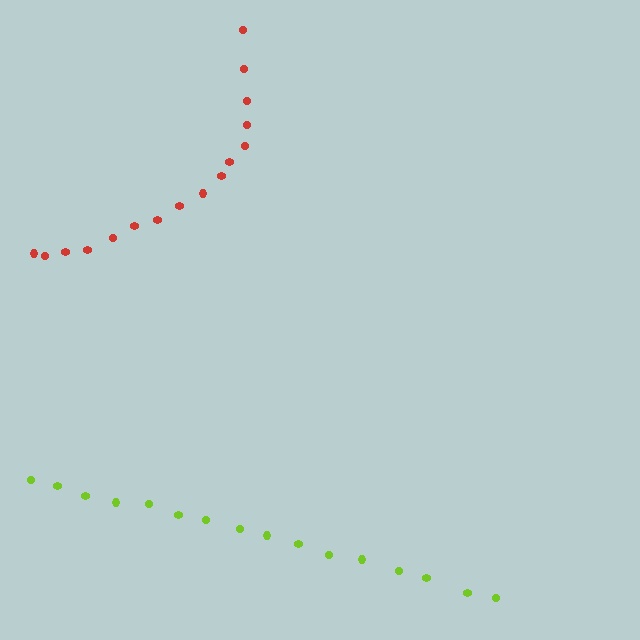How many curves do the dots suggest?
There are 2 distinct paths.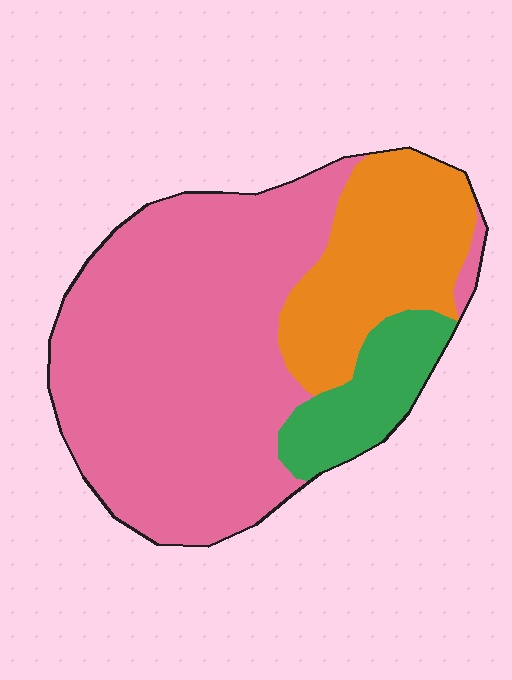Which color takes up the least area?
Green, at roughly 10%.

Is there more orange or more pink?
Pink.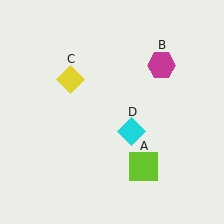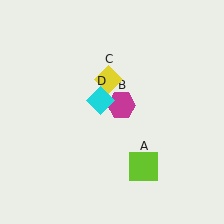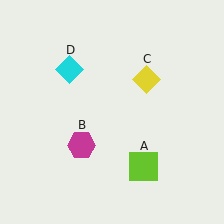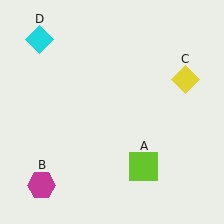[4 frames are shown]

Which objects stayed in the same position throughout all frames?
Lime square (object A) remained stationary.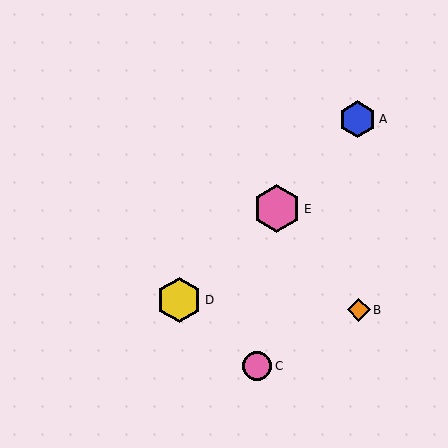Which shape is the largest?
The pink hexagon (labeled E) is the largest.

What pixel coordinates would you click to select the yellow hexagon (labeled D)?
Click at (179, 300) to select the yellow hexagon D.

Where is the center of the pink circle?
The center of the pink circle is at (257, 366).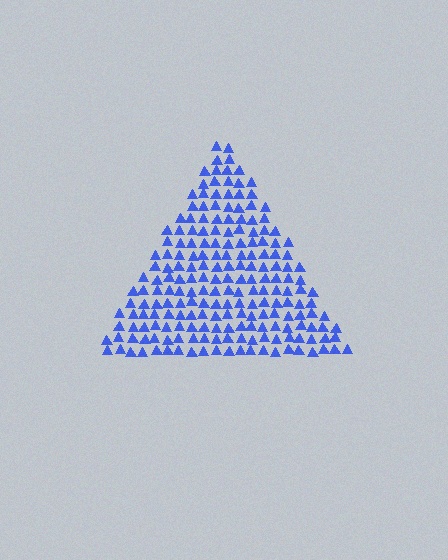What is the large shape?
The large shape is a triangle.